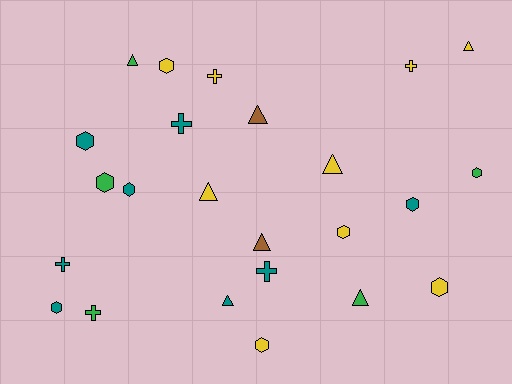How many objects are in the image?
There are 24 objects.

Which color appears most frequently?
Yellow, with 9 objects.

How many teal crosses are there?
There are 3 teal crosses.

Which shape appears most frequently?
Hexagon, with 10 objects.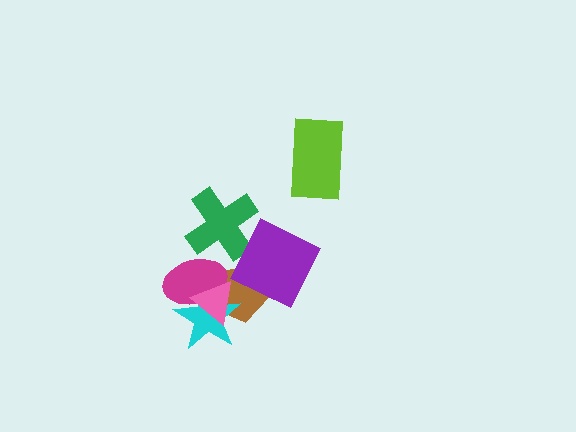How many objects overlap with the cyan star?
3 objects overlap with the cyan star.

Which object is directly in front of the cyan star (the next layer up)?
The magenta ellipse is directly in front of the cyan star.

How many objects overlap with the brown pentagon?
4 objects overlap with the brown pentagon.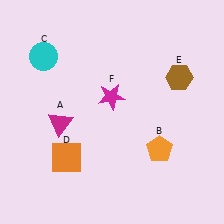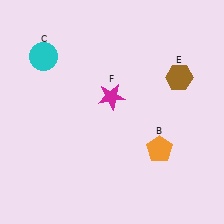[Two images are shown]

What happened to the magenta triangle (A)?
The magenta triangle (A) was removed in Image 2. It was in the bottom-left area of Image 1.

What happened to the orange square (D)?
The orange square (D) was removed in Image 2. It was in the bottom-left area of Image 1.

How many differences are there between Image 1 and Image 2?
There are 2 differences between the two images.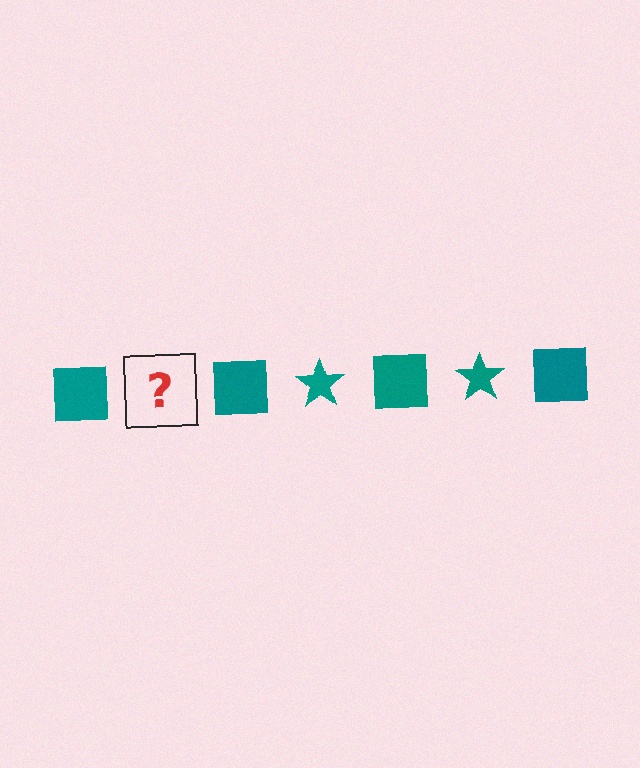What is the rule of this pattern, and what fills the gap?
The rule is that the pattern cycles through square, star shapes in teal. The gap should be filled with a teal star.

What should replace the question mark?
The question mark should be replaced with a teal star.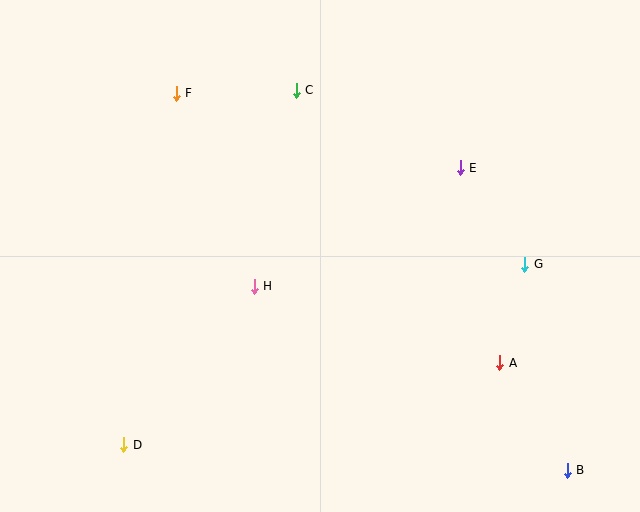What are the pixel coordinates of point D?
Point D is at (124, 445).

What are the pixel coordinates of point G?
Point G is at (525, 264).